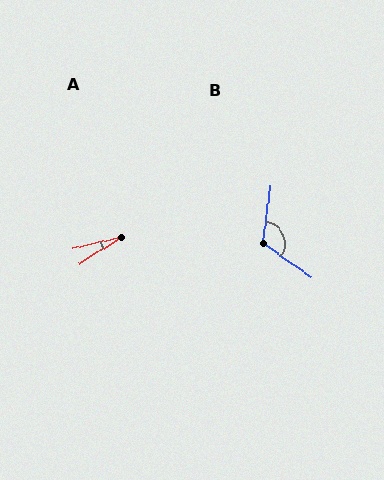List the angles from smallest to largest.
A (18°), B (118°).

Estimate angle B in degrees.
Approximately 118 degrees.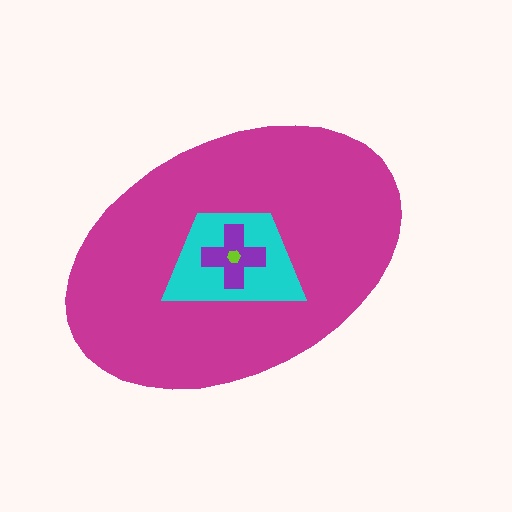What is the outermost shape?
The magenta ellipse.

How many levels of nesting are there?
4.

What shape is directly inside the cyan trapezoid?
The purple cross.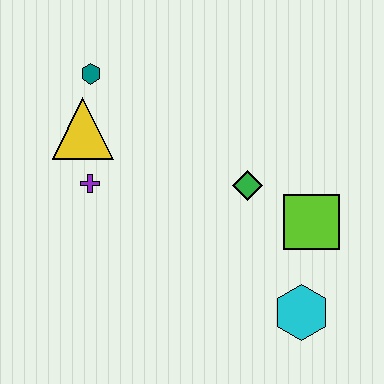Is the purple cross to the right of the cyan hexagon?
No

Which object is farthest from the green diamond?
The teal hexagon is farthest from the green diamond.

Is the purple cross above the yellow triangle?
No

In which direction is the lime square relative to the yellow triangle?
The lime square is to the right of the yellow triangle.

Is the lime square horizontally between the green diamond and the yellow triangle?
No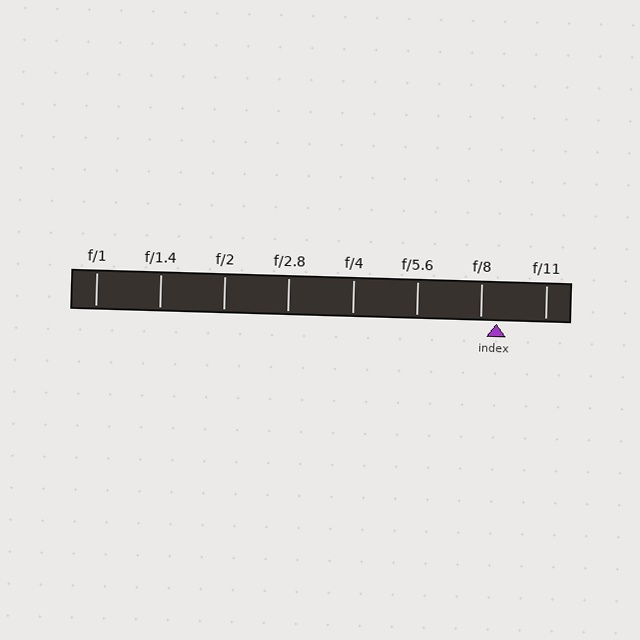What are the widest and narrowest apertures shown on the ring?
The widest aperture shown is f/1 and the narrowest is f/11.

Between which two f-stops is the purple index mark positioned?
The index mark is between f/8 and f/11.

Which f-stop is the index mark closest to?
The index mark is closest to f/8.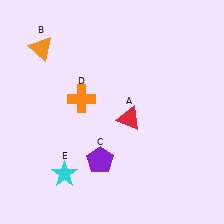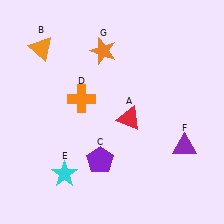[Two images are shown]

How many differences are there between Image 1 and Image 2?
There are 2 differences between the two images.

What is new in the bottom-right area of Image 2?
A purple triangle (F) was added in the bottom-right area of Image 2.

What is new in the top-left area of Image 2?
An orange star (G) was added in the top-left area of Image 2.